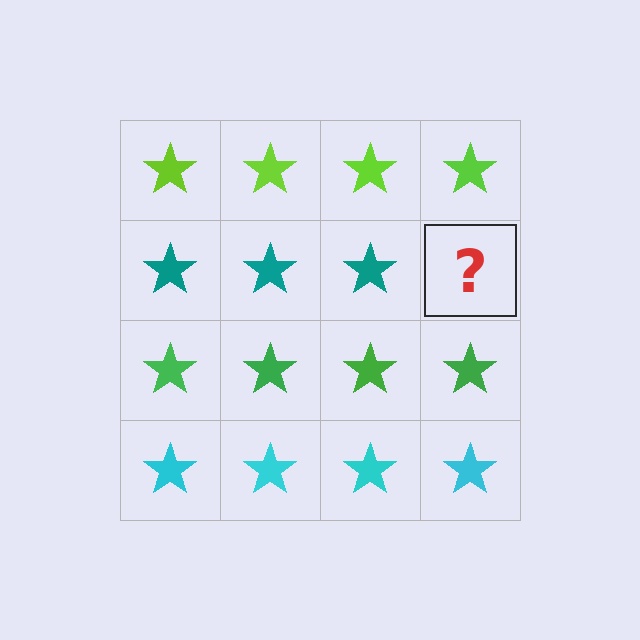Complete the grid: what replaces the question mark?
The question mark should be replaced with a teal star.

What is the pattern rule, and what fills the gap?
The rule is that each row has a consistent color. The gap should be filled with a teal star.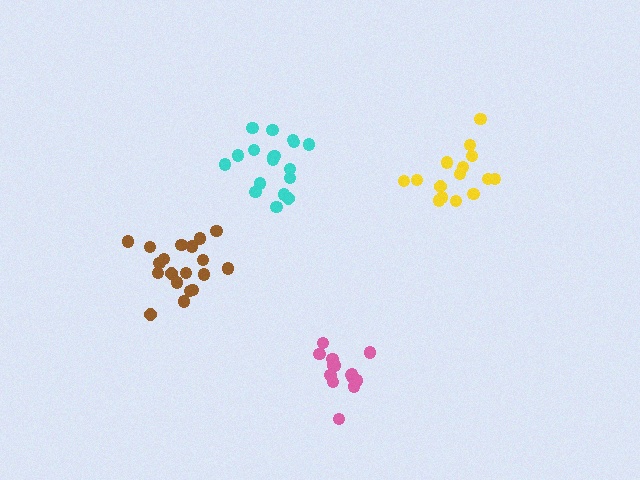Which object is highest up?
The cyan cluster is topmost.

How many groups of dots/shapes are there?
There are 4 groups.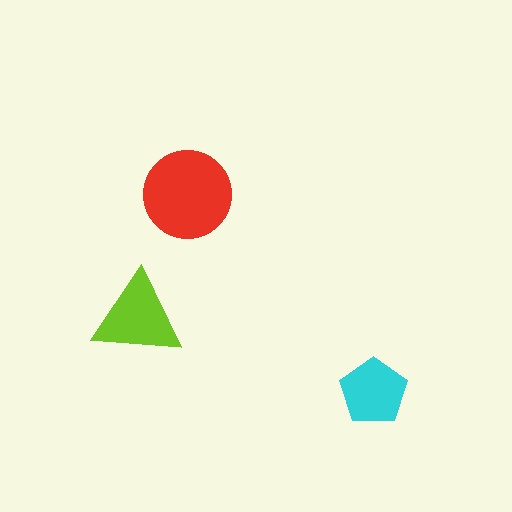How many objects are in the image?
There are 3 objects in the image.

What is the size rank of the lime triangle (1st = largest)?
2nd.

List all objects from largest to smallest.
The red circle, the lime triangle, the cyan pentagon.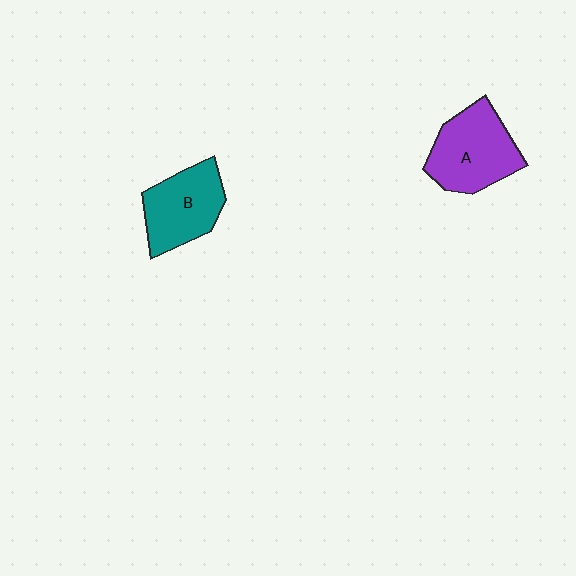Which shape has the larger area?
Shape A (purple).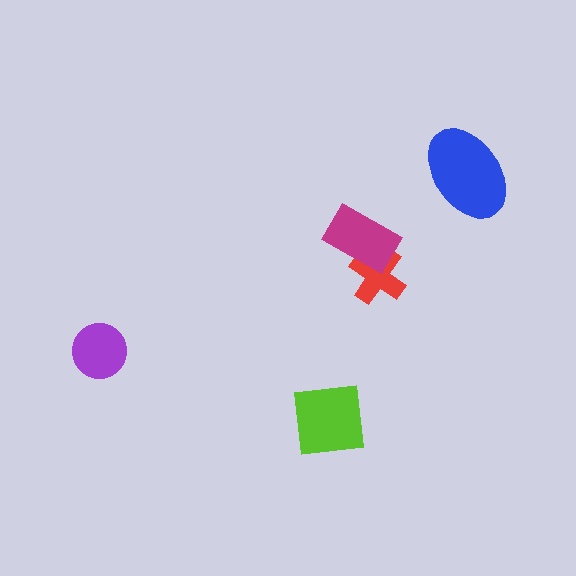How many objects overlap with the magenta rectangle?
1 object overlaps with the magenta rectangle.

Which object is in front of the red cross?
The magenta rectangle is in front of the red cross.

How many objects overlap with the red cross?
1 object overlaps with the red cross.